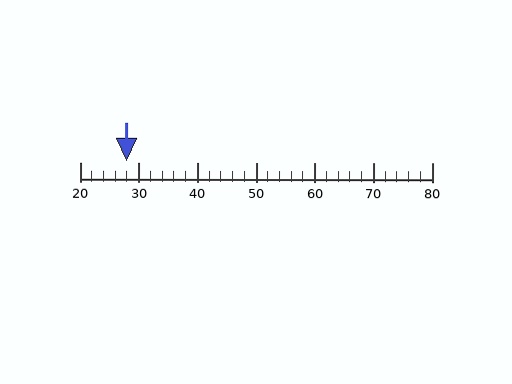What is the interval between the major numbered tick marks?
The major tick marks are spaced 10 units apart.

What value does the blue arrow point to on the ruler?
The blue arrow points to approximately 28.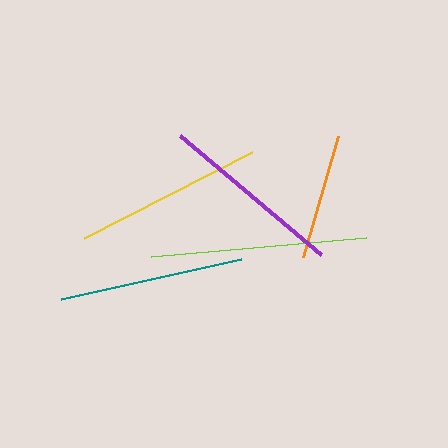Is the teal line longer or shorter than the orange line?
The teal line is longer than the orange line.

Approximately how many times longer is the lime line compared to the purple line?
The lime line is approximately 1.2 times the length of the purple line.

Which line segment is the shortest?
The orange line is the shortest at approximately 127 pixels.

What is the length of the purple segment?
The purple segment is approximately 185 pixels long.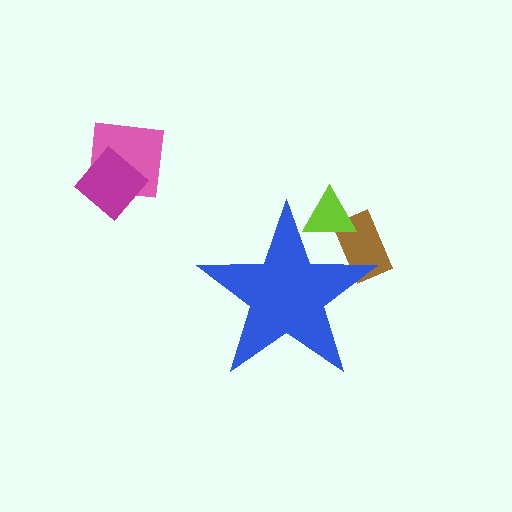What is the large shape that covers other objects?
A blue star.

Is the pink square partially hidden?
No, the pink square is fully visible.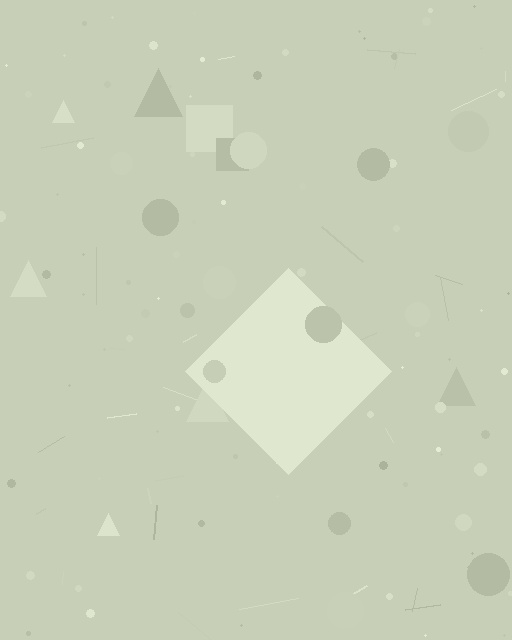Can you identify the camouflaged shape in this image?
The camouflaged shape is a diamond.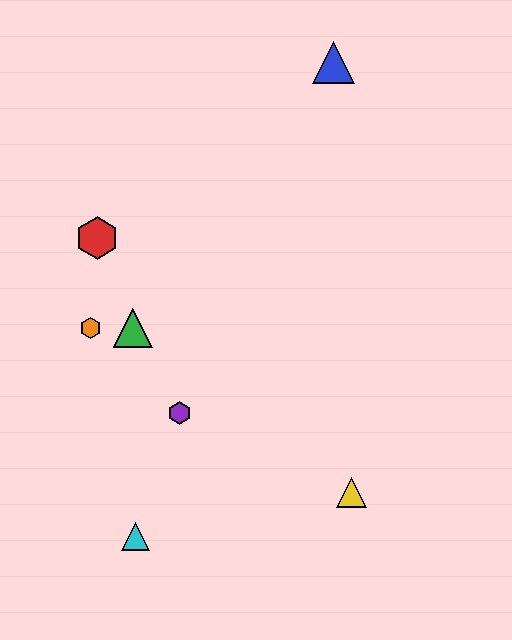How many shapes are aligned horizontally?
2 shapes (the green triangle, the orange hexagon) are aligned horizontally.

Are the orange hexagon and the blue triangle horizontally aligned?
No, the orange hexagon is at y≈328 and the blue triangle is at y≈62.